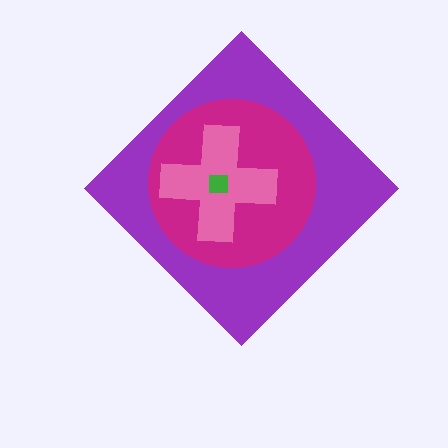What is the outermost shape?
The purple diamond.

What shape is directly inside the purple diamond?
The magenta circle.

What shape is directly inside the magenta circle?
The pink cross.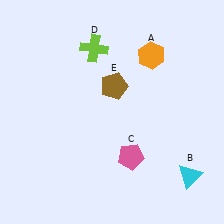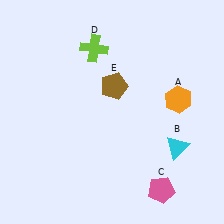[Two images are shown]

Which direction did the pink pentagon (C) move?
The pink pentagon (C) moved down.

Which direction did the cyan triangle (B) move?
The cyan triangle (B) moved up.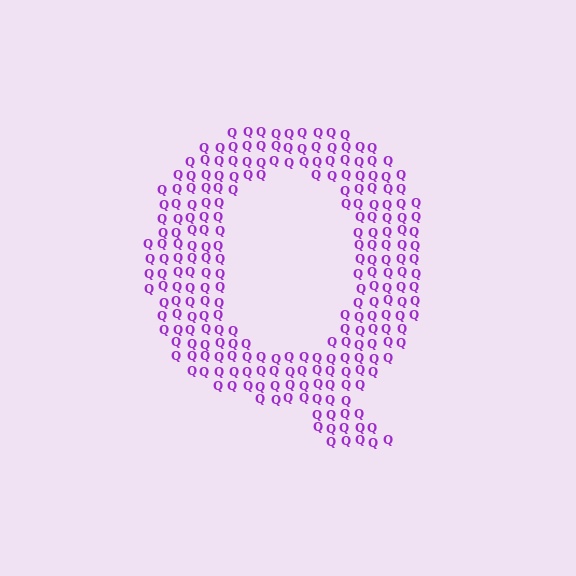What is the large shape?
The large shape is the letter Q.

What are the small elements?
The small elements are letter Q's.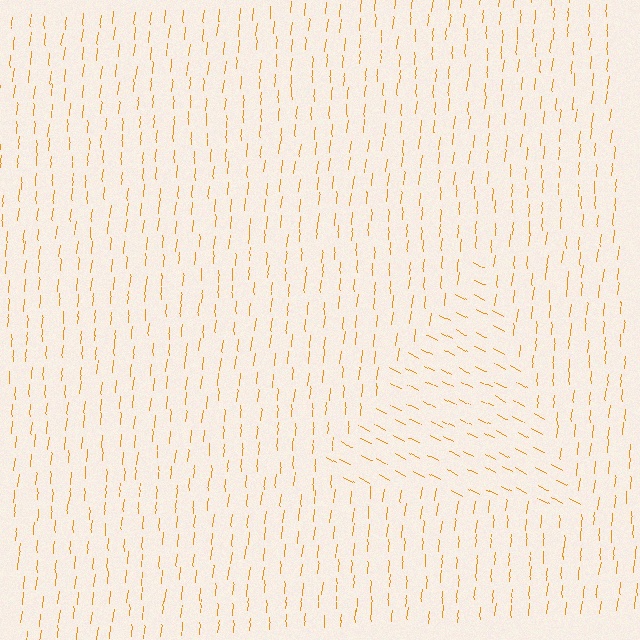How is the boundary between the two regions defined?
The boundary is defined purely by a change in line orientation (approximately 67 degrees difference). All lines are the same color and thickness.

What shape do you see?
I see a triangle.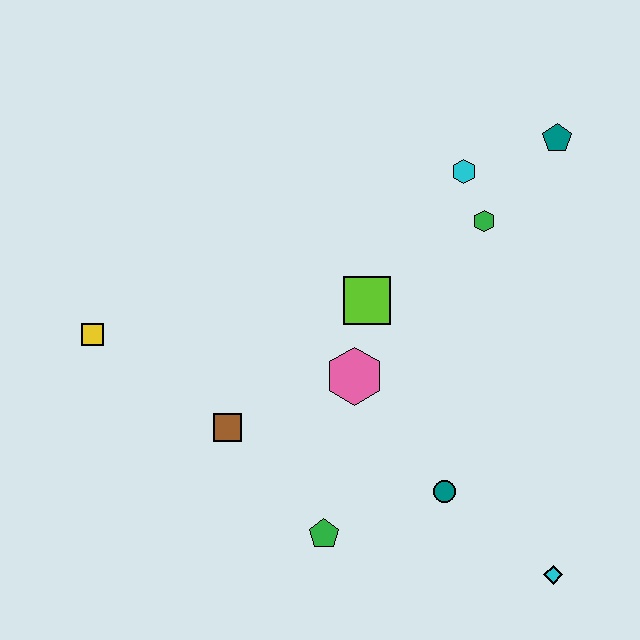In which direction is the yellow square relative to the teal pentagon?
The yellow square is to the left of the teal pentagon.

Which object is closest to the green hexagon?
The cyan hexagon is closest to the green hexagon.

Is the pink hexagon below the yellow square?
Yes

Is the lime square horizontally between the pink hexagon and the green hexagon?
Yes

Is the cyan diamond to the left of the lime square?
No